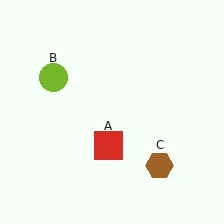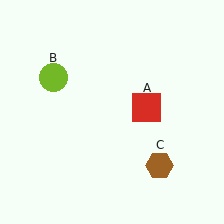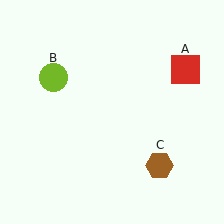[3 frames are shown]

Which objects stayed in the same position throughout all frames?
Lime circle (object B) and brown hexagon (object C) remained stationary.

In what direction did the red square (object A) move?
The red square (object A) moved up and to the right.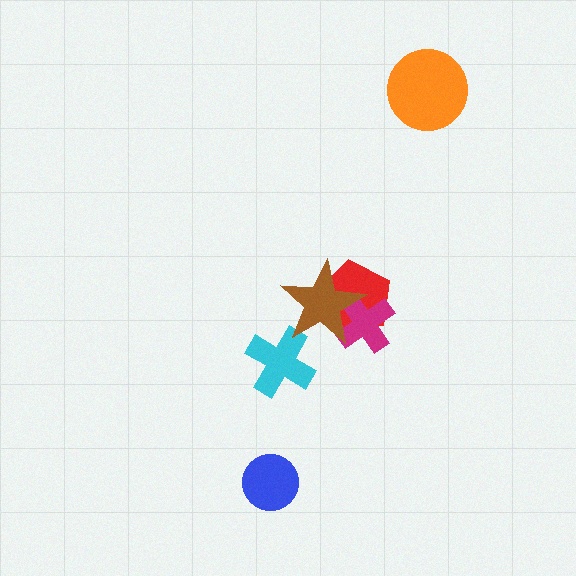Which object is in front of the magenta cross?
The brown star is in front of the magenta cross.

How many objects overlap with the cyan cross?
1 object overlaps with the cyan cross.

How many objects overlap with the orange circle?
0 objects overlap with the orange circle.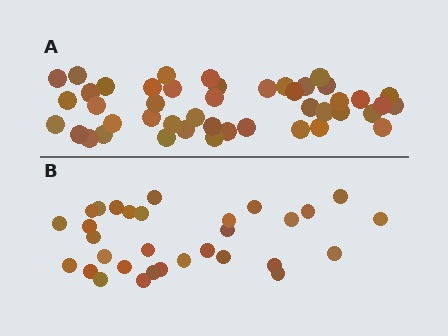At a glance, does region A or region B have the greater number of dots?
Region A (the top region) has more dots.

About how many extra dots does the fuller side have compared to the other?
Region A has approximately 15 more dots than region B.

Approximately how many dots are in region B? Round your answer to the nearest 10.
About 30 dots. (The exact count is 31, which rounds to 30.)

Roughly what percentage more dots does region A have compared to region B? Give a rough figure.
About 45% more.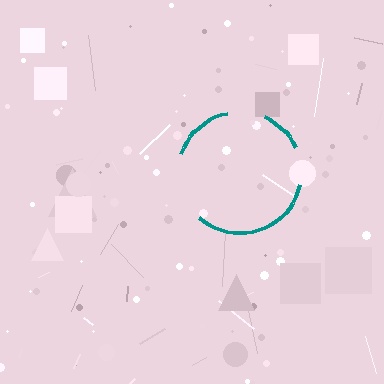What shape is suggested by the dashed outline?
The dashed outline suggests a circle.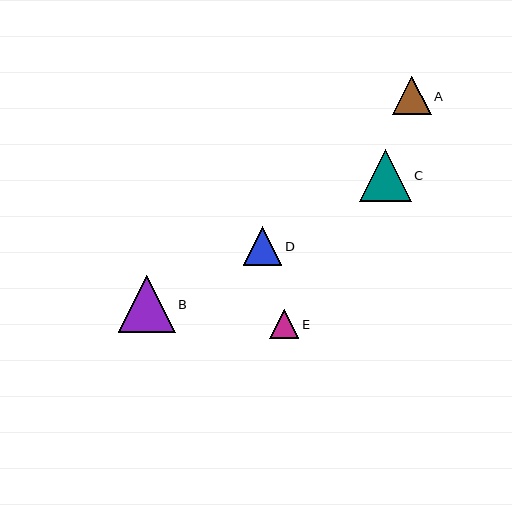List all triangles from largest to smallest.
From largest to smallest: B, C, D, A, E.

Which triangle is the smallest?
Triangle E is the smallest with a size of approximately 29 pixels.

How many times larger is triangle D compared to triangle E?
Triangle D is approximately 1.3 times the size of triangle E.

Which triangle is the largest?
Triangle B is the largest with a size of approximately 57 pixels.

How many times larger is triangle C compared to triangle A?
Triangle C is approximately 1.3 times the size of triangle A.